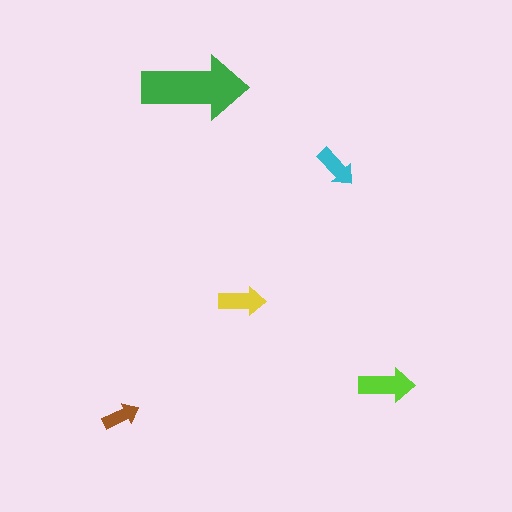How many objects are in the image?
There are 5 objects in the image.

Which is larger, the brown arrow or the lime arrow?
The lime one.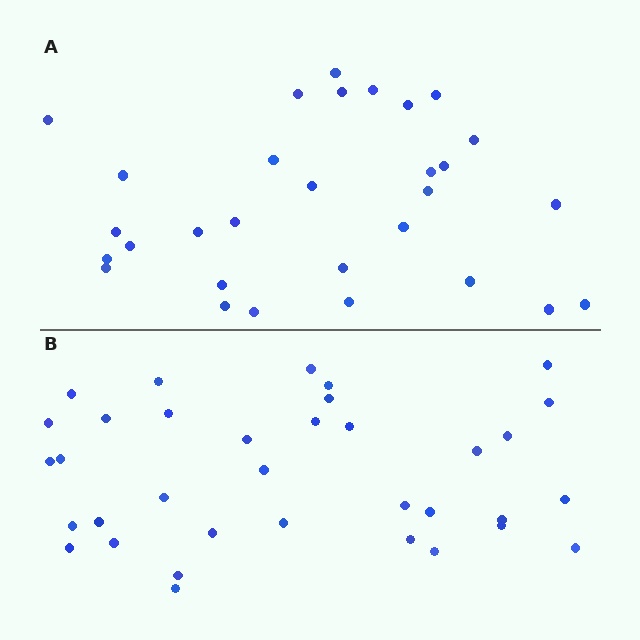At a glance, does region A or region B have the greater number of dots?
Region B (the bottom region) has more dots.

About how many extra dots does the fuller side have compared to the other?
Region B has about 5 more dots than region A.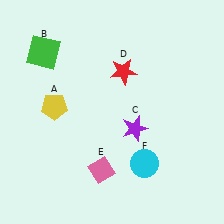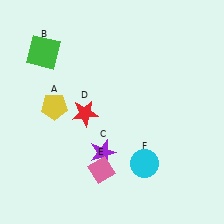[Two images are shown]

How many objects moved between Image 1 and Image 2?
2 objects moved between the two images.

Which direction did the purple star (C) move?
The purple star (C) moved left.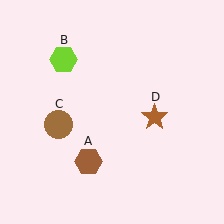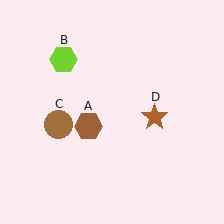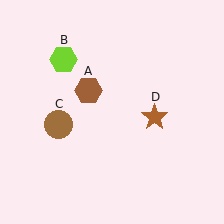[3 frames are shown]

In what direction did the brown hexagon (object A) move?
The brown hexagon (object A) moved up.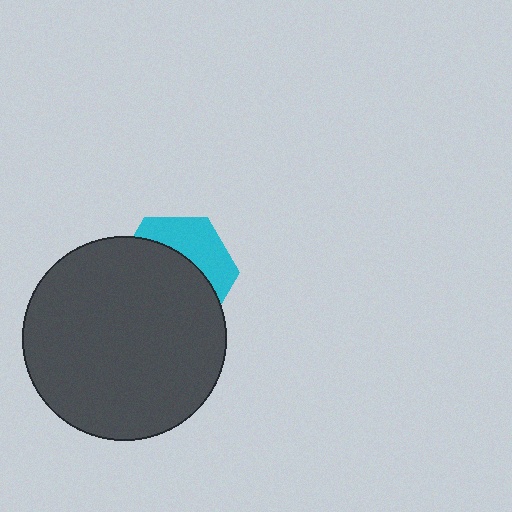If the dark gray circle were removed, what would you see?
You would see the complete cyan hexagon.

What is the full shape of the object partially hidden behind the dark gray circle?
The partially hidden object is a cyan hexagon.